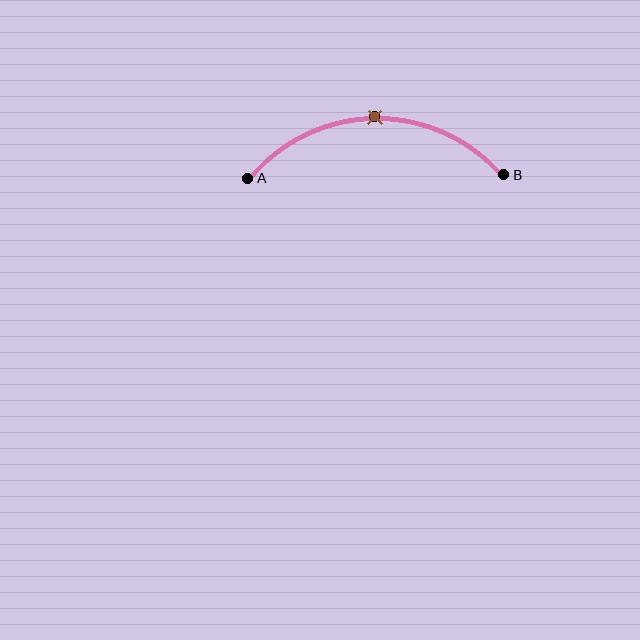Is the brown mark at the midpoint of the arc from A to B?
Yes. The brown mark lies on the arc at equal arc-length from both A and B — it is the arc midpoint.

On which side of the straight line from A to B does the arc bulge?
The arc bulges above the straight line connecting A and B.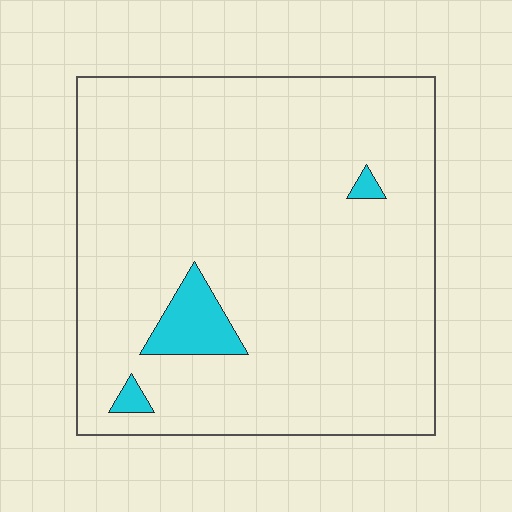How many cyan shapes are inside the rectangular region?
3.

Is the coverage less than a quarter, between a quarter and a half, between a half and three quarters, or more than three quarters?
Less than a quarter.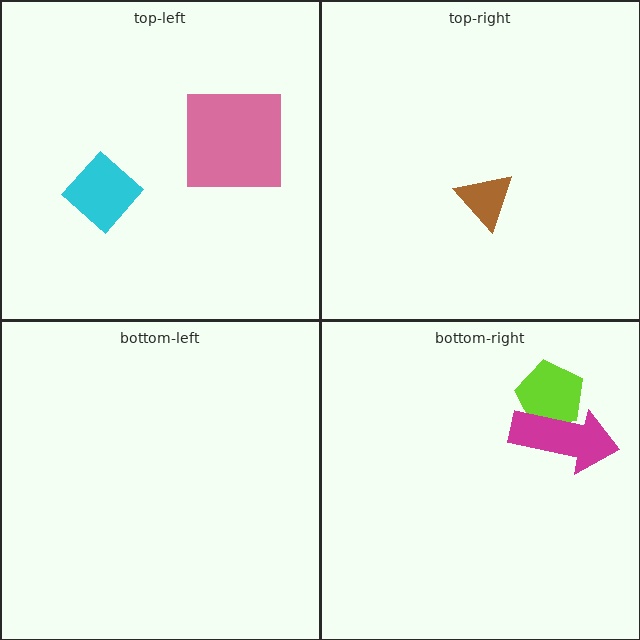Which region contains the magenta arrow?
The bottom-right region.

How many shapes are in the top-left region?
2.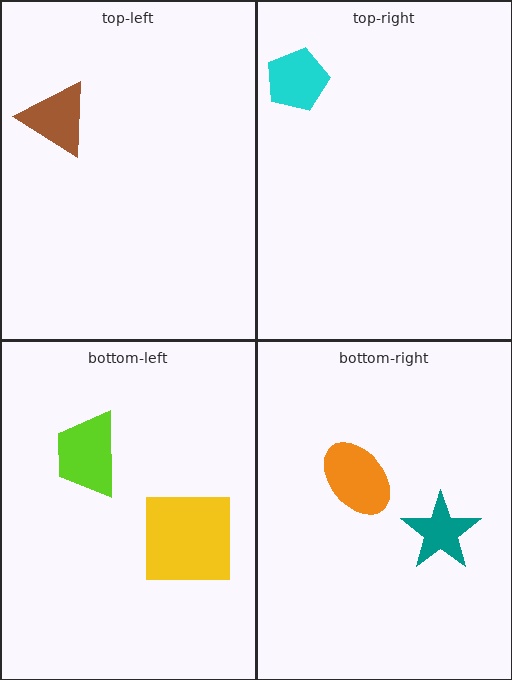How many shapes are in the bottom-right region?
2.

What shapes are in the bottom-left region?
The yellow square, the lime trapezoid.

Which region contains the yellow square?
The bottom-left region.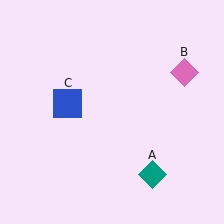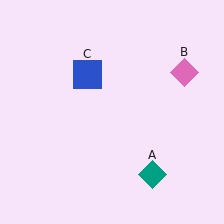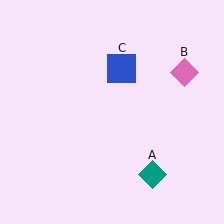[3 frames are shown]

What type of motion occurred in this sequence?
The blue square (object C) rotated clockwise around the center of the scene.